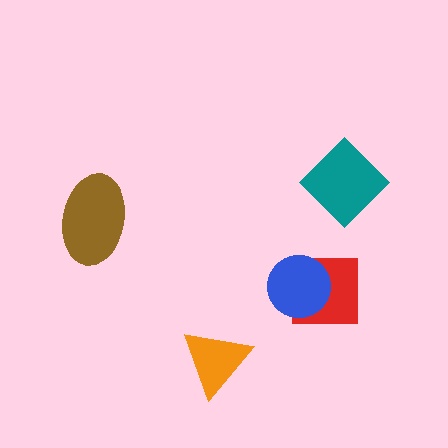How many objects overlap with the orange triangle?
0 objects overlap with the orange triangle.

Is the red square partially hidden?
Yes, it is partially covered by another shape.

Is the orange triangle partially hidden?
No, no other shape covers it.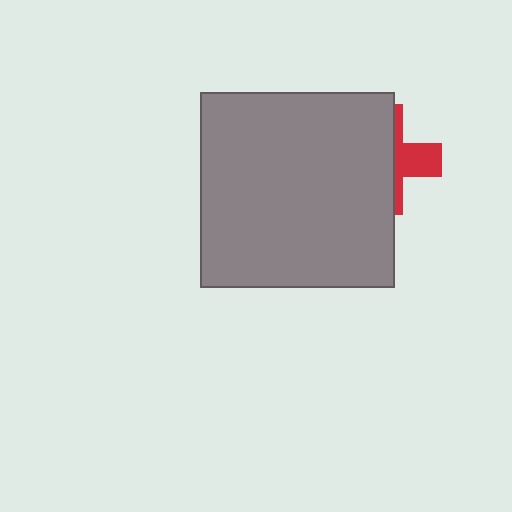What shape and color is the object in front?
The object in front is a gray square.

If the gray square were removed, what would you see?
You would see the complete red cross.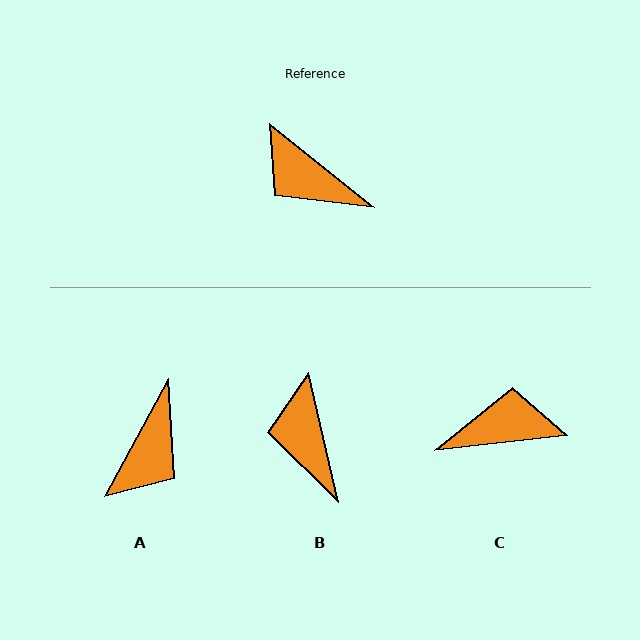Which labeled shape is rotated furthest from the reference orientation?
C, about 135 degrees away.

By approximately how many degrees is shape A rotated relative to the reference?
Approximately 101 degrees counter-clockwise.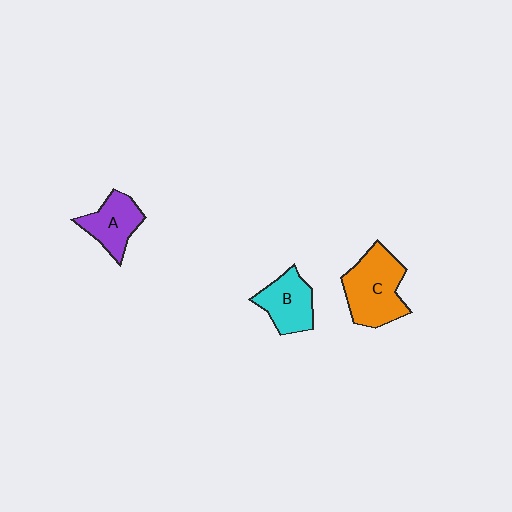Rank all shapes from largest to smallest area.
From largest to smallest: C (orange), B (cyan), A (purple).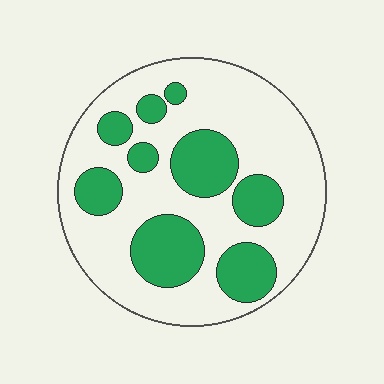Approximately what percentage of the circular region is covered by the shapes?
Approximately 30%.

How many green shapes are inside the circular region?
9.